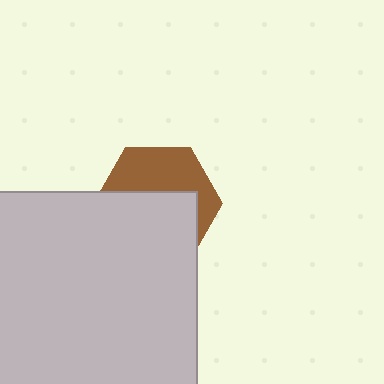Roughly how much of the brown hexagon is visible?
A small part of it is visible (roughly 44%).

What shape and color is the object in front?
The object in front is a light gray square.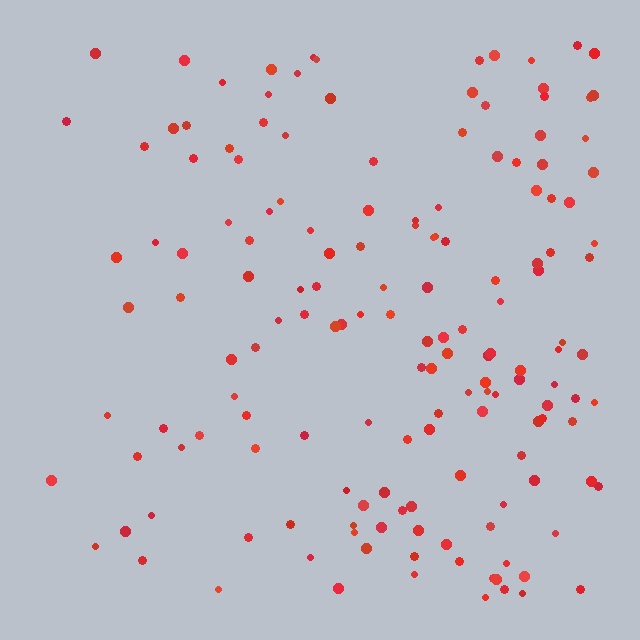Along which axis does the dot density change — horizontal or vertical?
Horizontal.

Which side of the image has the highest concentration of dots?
The right.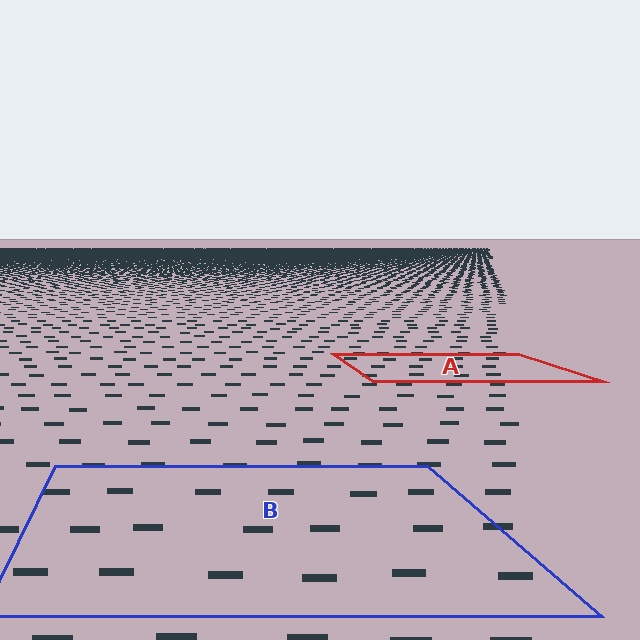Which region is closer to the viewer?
Region B is closer. The texture elements there are larger and more spread out.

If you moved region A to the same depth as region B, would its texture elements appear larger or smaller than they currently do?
They would appear larger. At a closer depth, the same texture elements are projected at a bigger on-screen size.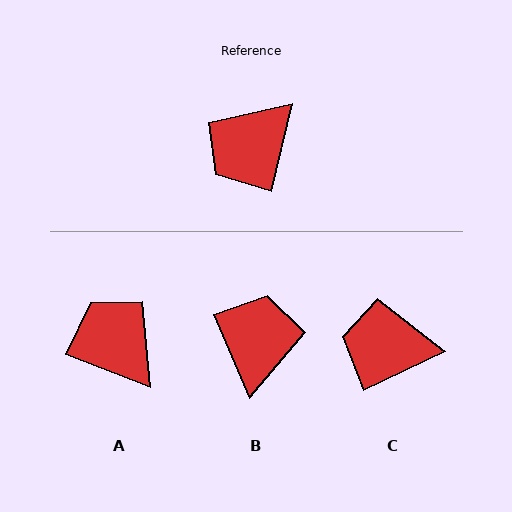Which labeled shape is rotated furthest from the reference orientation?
B, about 143 degrees away.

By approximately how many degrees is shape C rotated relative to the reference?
Approximately 51 degrees clockwise.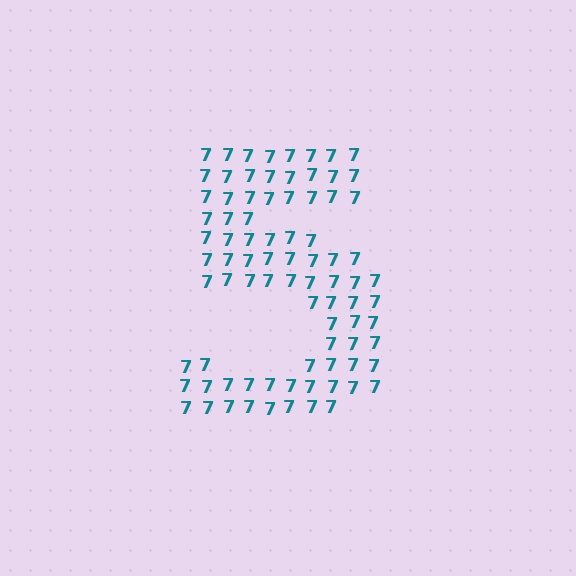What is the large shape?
The large shape is the digit 5.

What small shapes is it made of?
It is made of small digit 7's.